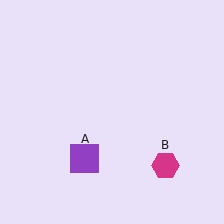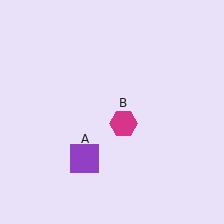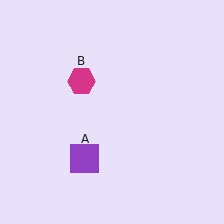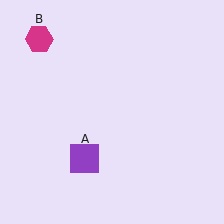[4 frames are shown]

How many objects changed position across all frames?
1 object changed position: magenta hexagon (object B).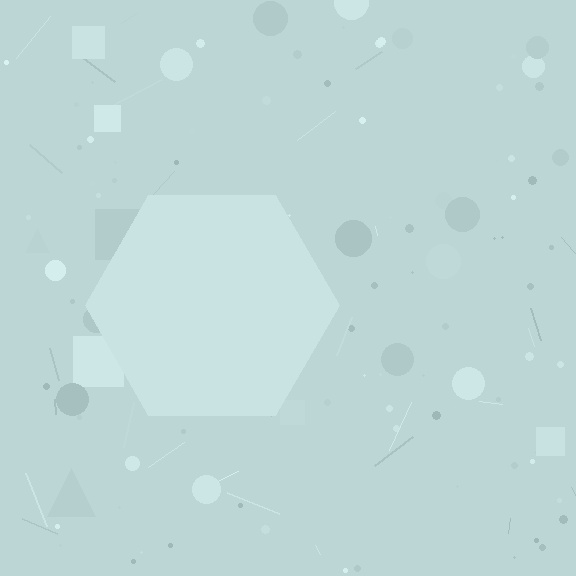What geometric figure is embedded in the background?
A hexagon is embedded in the background.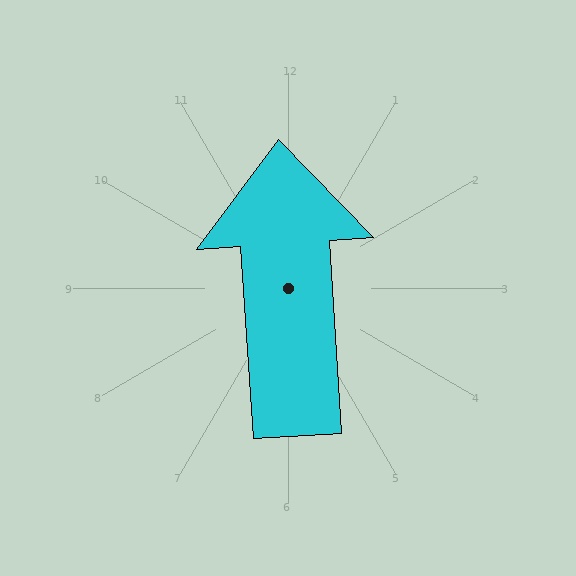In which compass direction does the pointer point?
North.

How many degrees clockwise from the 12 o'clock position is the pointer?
Approximately 356 degrees.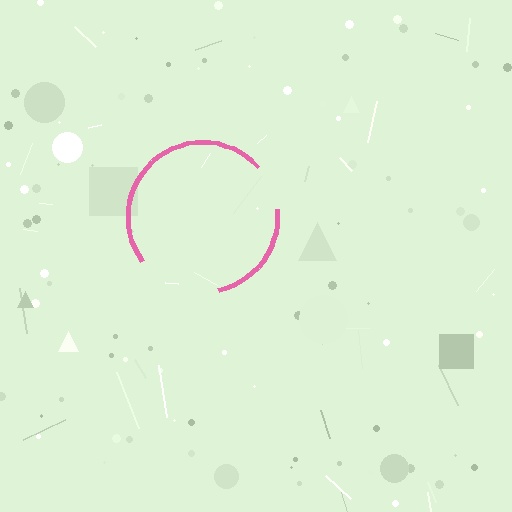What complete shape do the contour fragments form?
The contour fragments form a circle.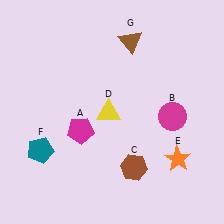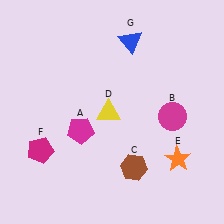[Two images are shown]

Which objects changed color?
F changed from teal to magenta. G changed from brown to blue.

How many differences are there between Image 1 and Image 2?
There are 2 differences between the two images.